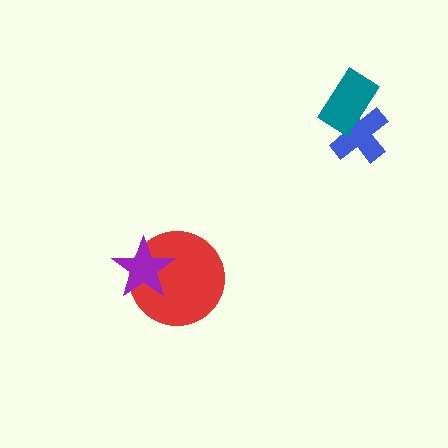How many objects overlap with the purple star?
1 object overlaps with the purple star.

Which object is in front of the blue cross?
The teal rectangle is in front of the blue cross.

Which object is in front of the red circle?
The purple star is in front of the red circle.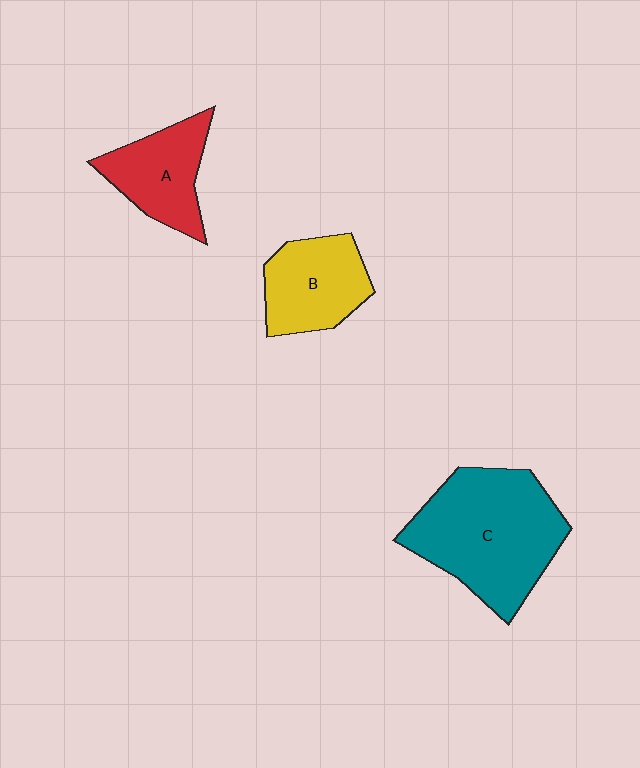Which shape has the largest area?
Shape C (teal).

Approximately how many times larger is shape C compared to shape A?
Approximately 1.9 times.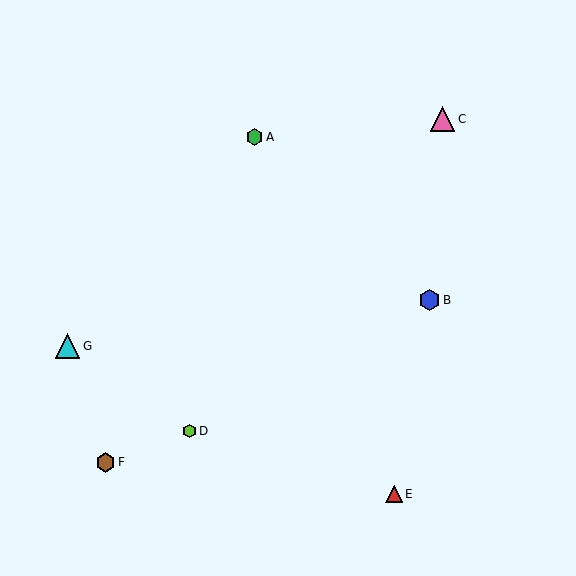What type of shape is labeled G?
Shape G is a cyan triangle.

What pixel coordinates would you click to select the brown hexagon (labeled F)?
Click at (106, 462) to select the brown hexagon F.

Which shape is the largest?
The cyan triangle (labeled G) is the largest.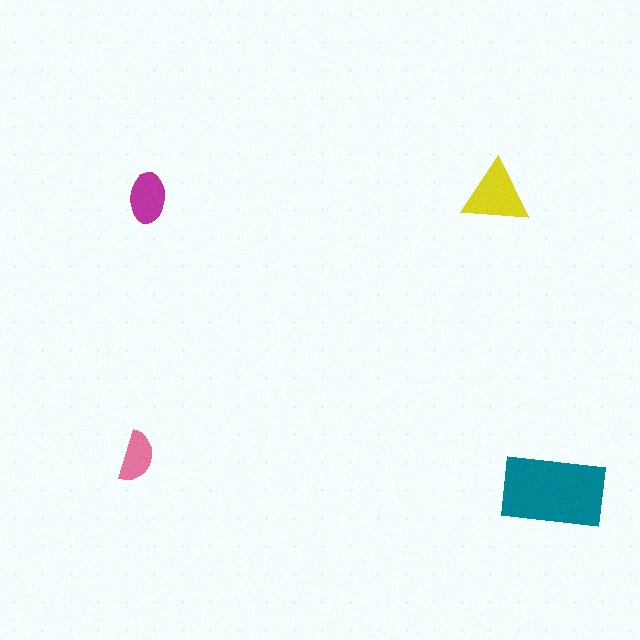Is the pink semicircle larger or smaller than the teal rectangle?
Smaller.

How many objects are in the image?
There are 4 objects in the image.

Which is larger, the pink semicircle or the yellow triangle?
The yellow triangle.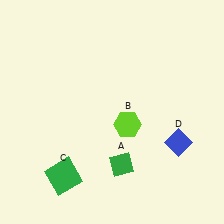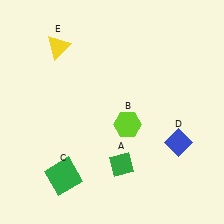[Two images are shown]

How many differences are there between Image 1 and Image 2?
There is 1 difference between the two images.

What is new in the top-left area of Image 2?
A yellow triangle (E) was added in the top-left area of Image 2.